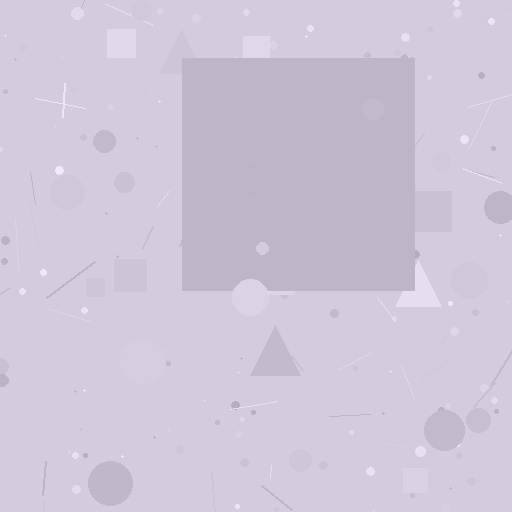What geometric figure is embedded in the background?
A square is embedded in the background.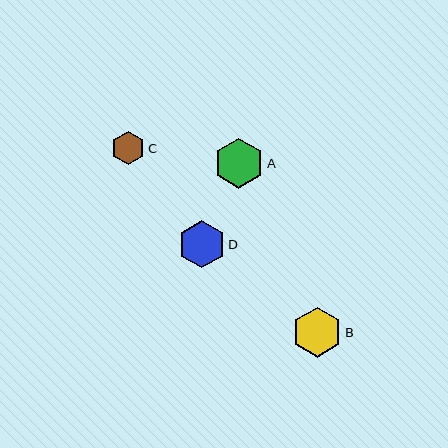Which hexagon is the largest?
Hexagon B is the largest with a size of approximately 50 pixels.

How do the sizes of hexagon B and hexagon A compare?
Hexagon B and hexagon A are approximately the same size.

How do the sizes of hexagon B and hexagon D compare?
Hexagon B and hexagon D are approximately the same size.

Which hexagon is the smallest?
Hexagon C is the smallest with a size of approximately 33 pixels.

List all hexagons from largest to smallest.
From largest to smallest: B, A, D, C.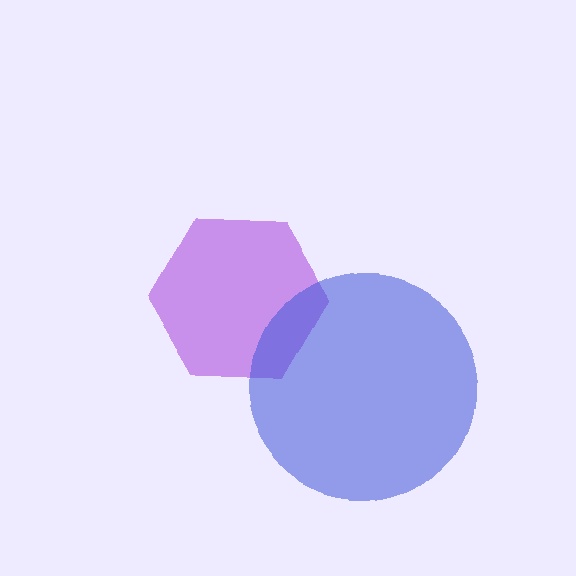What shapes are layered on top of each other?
The layered shapes are: a purple hexagon, a blue circle.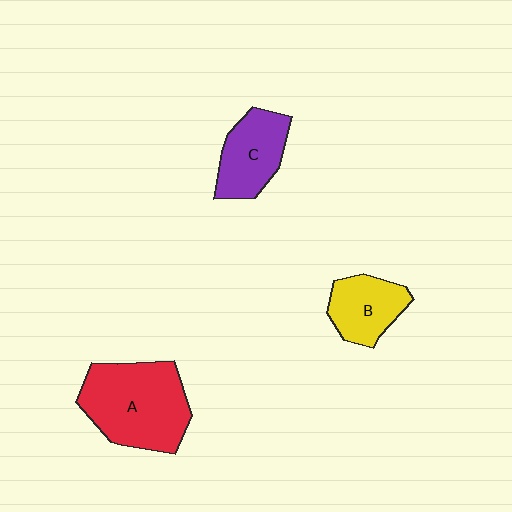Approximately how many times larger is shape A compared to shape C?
Approximately 1.7 times.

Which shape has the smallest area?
Shape B (yellow).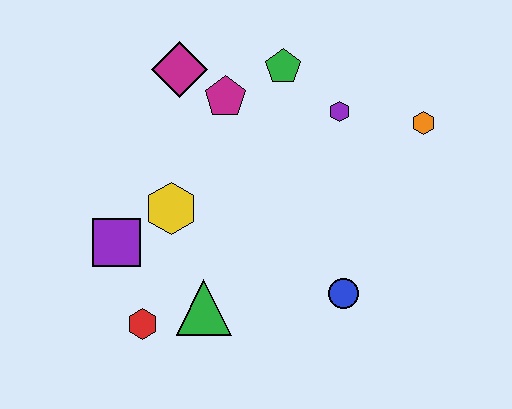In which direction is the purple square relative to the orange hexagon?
The purple square is to the left of the orange hexagon.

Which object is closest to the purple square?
The yellow hexagon is closest to the purple square.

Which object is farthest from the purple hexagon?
The red hexagon is farthest from the purple hexagon.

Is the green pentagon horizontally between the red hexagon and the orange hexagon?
Yes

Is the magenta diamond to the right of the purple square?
Yes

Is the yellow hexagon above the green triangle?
Yes